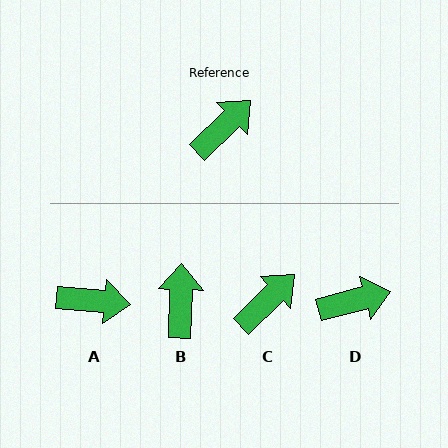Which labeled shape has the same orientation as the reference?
C.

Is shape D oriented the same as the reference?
No, it is off by about 29 degrees.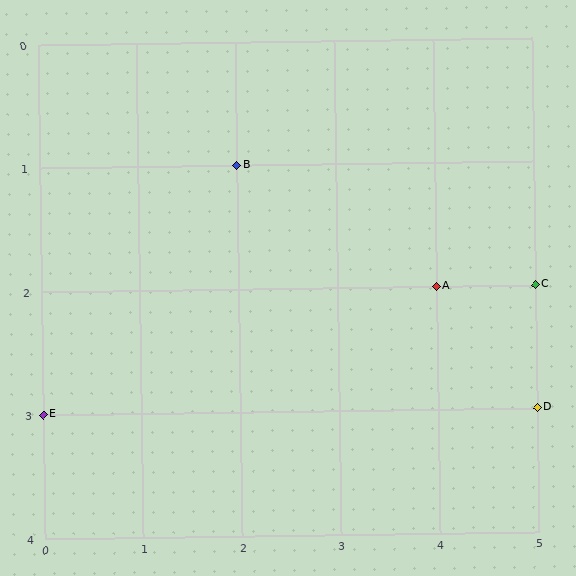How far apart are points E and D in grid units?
Points E and D are 5 columns apart.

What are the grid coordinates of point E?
Point E is at grid coordinates (0, 3).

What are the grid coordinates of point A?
Point A is at grid coordinates (4, 2).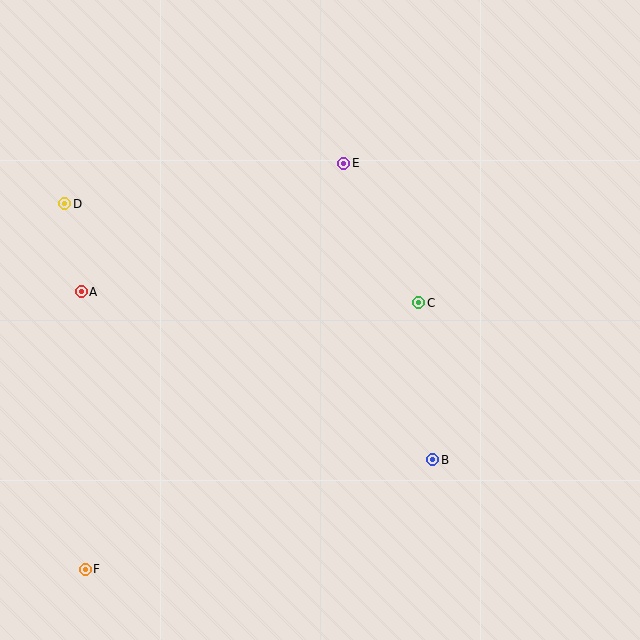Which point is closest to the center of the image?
Point C at (419, 303) is closest to the center.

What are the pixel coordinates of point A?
Point A is at (81, 292).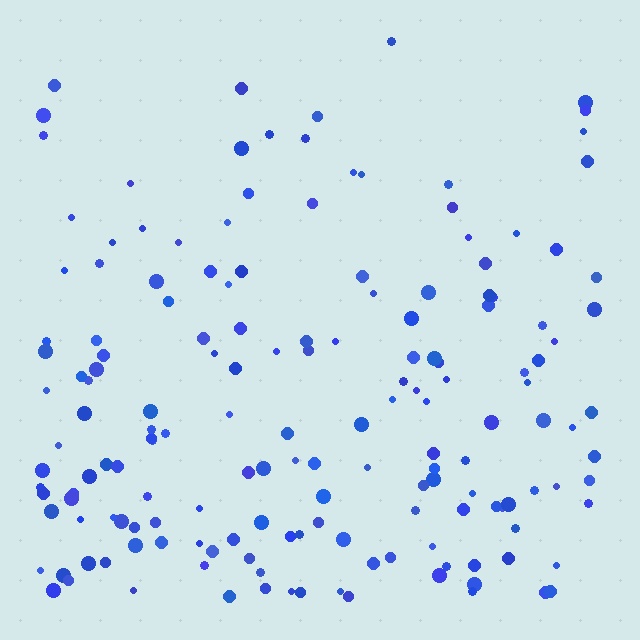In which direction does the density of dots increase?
From top to bottom, with the bottom side densest.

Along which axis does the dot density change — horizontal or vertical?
Vertical.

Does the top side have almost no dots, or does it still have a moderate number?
Still a moderate number, just noticeably fewer than the bottom.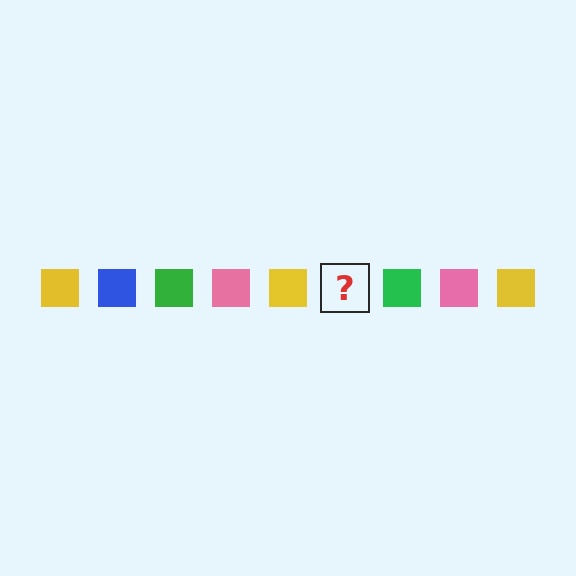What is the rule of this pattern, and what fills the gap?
The rule is that the pattern cycles through yellow, blue, green, pink squares. The gap should be filled with a blue square.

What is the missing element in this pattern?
The missing element is a blue square.